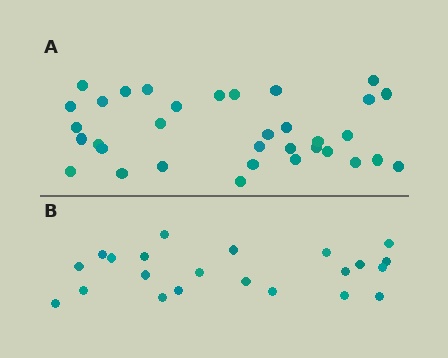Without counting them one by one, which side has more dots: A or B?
Region A (the top region) has more dots.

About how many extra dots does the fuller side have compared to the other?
Region A has roughly 12 or so more dots than region B.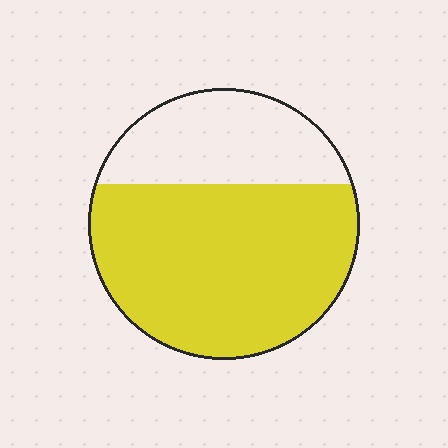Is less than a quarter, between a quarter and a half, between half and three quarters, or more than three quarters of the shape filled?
Between half and three quarters.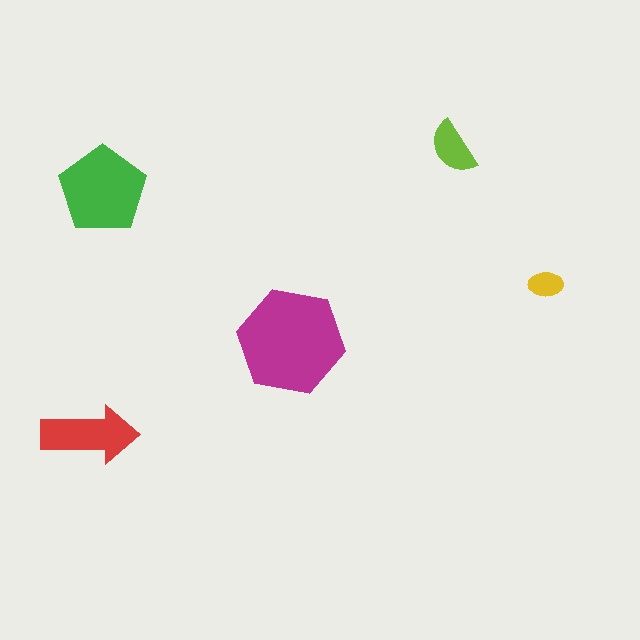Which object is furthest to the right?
The yellow ellipse is rightmost.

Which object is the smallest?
The yellow ellipse.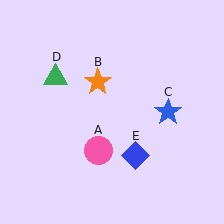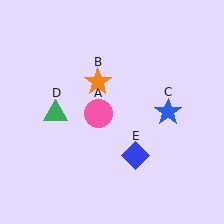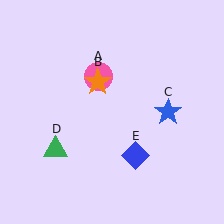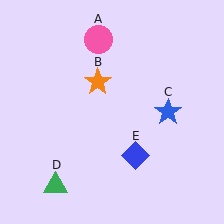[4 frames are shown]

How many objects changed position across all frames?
2 objects changed position: pink circle (object A), green triangle (object D).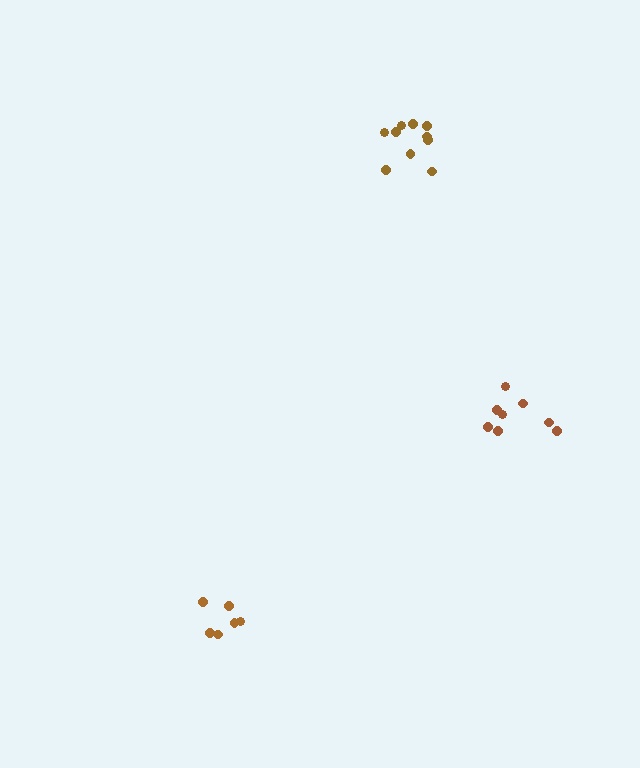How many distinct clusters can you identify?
There are 3 distinct clusters.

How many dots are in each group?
Group 1: 6 dots, Group 2: 10 dots, Group 3: 8 dots (24 total).